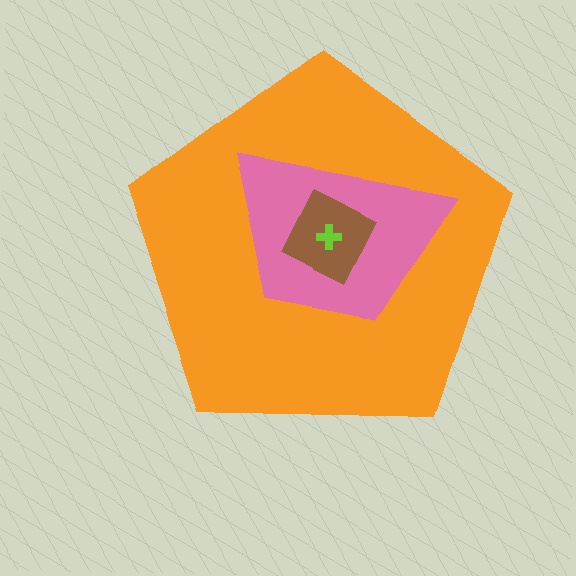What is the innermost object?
The lime cross.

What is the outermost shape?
The orange pentagon.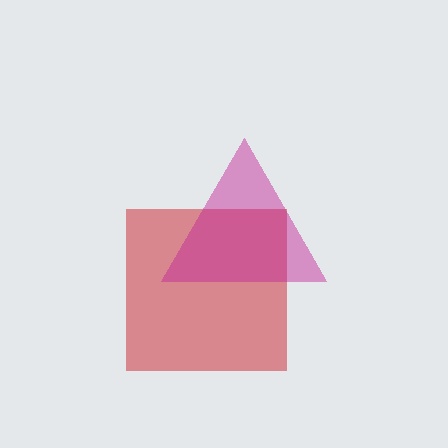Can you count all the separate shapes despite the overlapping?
Yes, there are 2 separate shapes.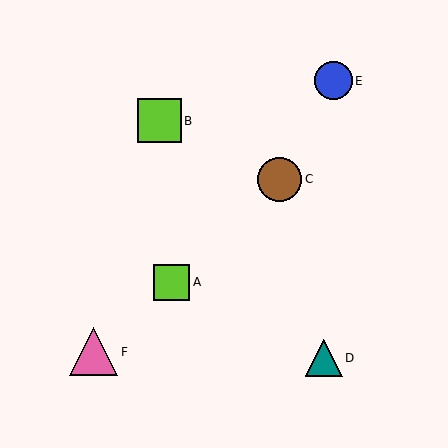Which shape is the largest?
The pink triangle (labeled F) is the largest.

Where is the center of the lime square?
The center of the lime square is at (159, 121).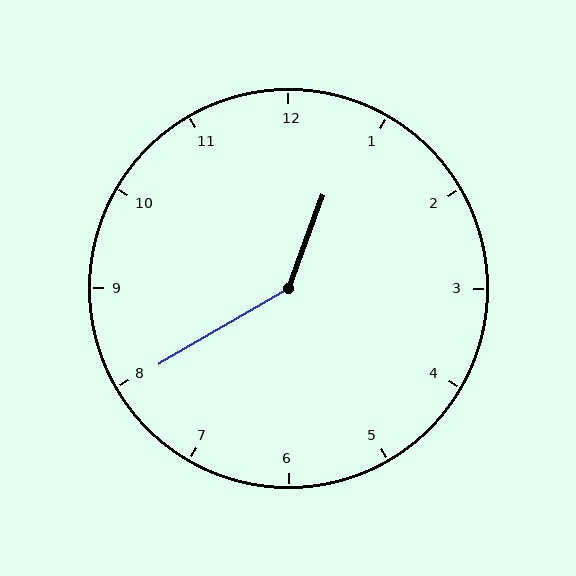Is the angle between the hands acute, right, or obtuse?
It is obtuse.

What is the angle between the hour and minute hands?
Approximately 140 degrees.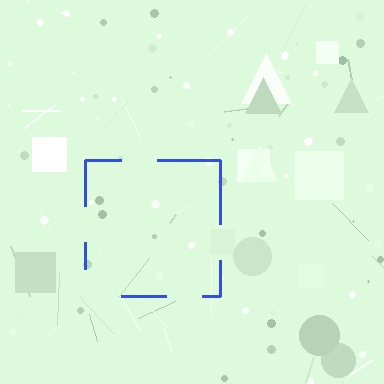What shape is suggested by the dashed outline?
The dashed outline suggests a square.